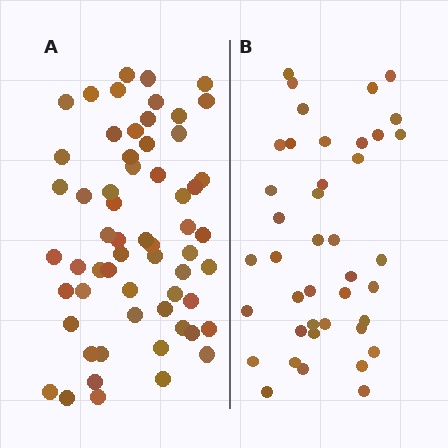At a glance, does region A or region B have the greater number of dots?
Region A (the left region) has more dots.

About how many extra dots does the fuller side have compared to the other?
Region A has approximately 20 more dots than region B.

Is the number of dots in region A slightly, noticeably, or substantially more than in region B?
Region A has substantially more. The ratio is roughly 1.5 to 1.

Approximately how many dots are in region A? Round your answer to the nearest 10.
About 60 dots.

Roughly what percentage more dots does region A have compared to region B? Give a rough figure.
About 45% more.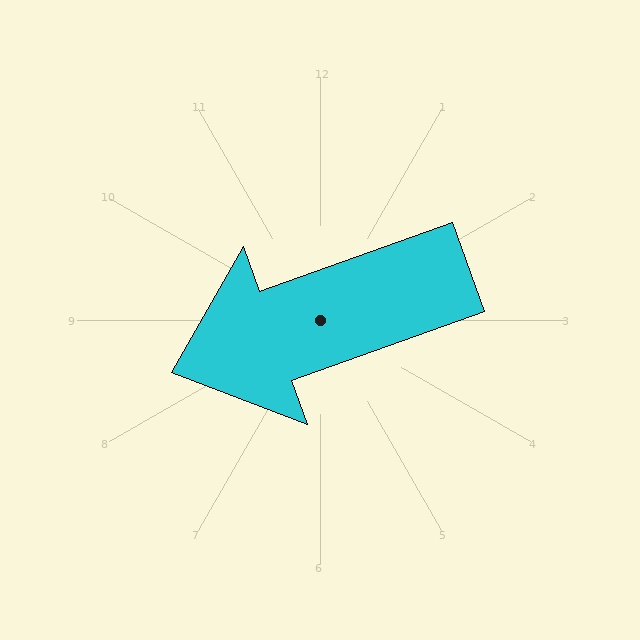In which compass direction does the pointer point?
West.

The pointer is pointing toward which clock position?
Roughly 8 o'clock.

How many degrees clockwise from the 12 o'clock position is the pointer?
Approximately 250 degrees.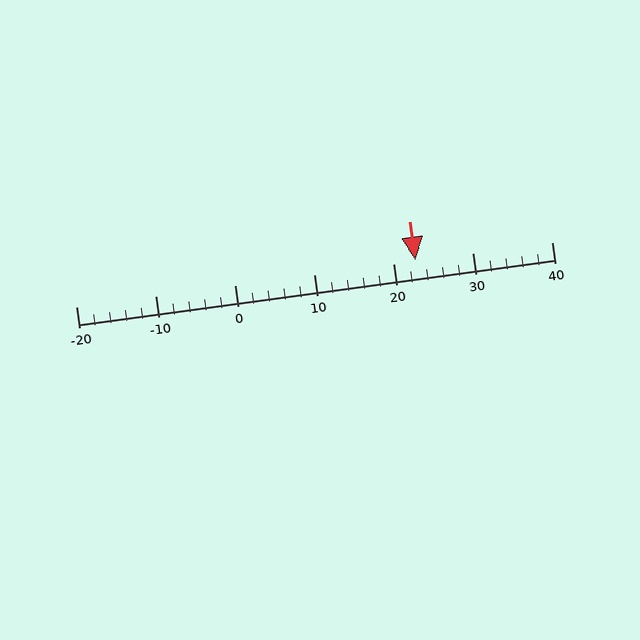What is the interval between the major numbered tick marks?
The major tick marks are spaced 10 units apart.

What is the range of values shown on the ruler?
The ruler shows values from -20 to 40.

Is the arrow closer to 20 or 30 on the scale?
The arrow is closer to 20.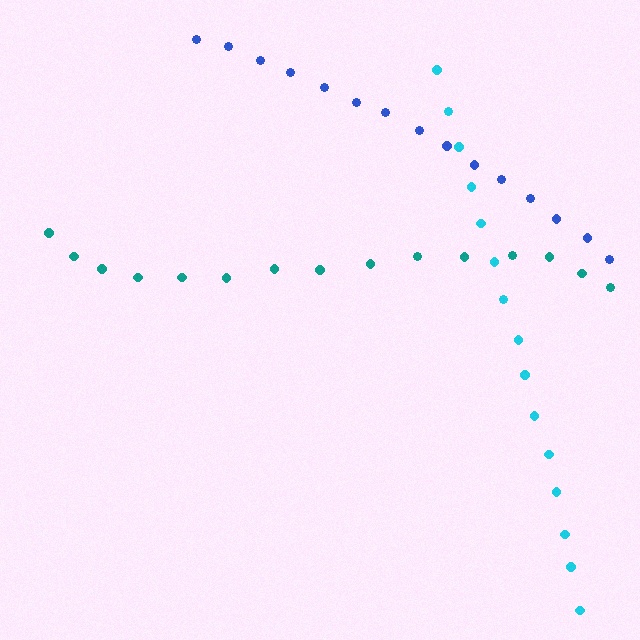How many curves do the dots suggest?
There are 3 distinct paths.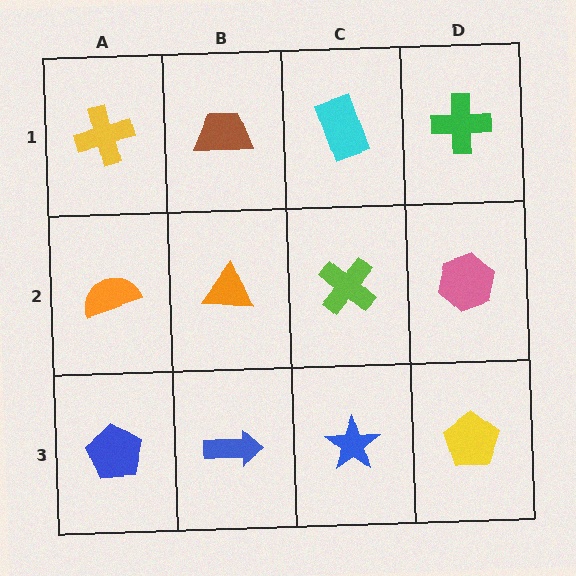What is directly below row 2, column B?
A blue arrow.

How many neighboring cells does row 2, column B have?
4.